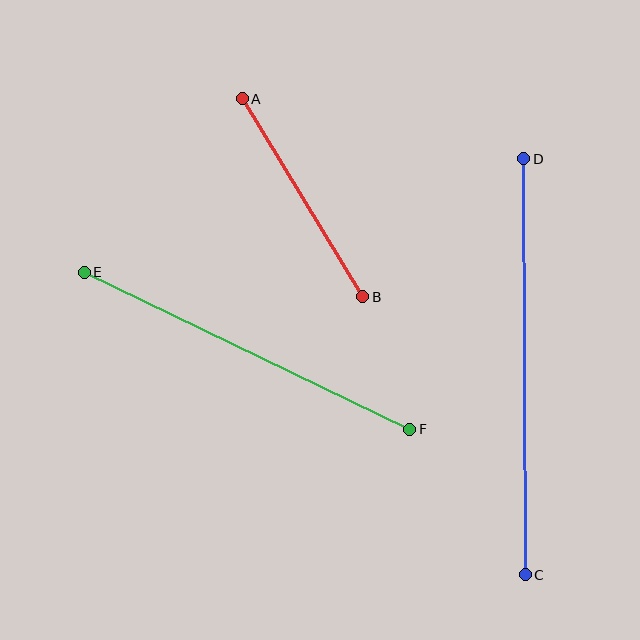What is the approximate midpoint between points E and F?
The midpoint is at approximately (247, 351) pixels.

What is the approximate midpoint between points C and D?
The midpoint is at approximately (525, 367) pixels.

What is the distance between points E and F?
The distance is approximately 361 pixels.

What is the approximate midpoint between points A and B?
The midpoint is at approximately (302, 198) pixels.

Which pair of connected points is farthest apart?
Points C and D are farthest apart.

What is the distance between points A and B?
The distance is approximately 232 pixels.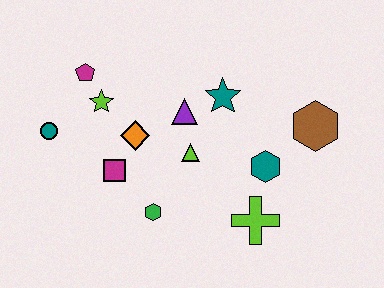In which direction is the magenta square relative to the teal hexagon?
The magenta square is to the left of the teal hexagon.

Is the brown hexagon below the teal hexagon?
No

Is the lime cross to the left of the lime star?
No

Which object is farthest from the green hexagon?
The brown hexagon is farthest from the green hexagon.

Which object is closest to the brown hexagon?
The teal hexagon is closest to the brown hexagon.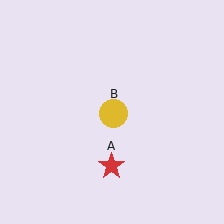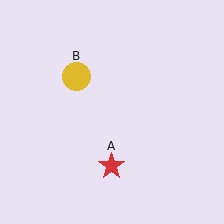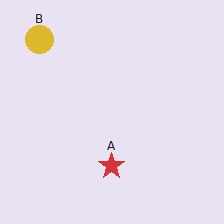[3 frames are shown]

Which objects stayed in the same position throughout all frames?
Red star (object A) remained stationary.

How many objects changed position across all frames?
1 object changed position: yellow circle (object B).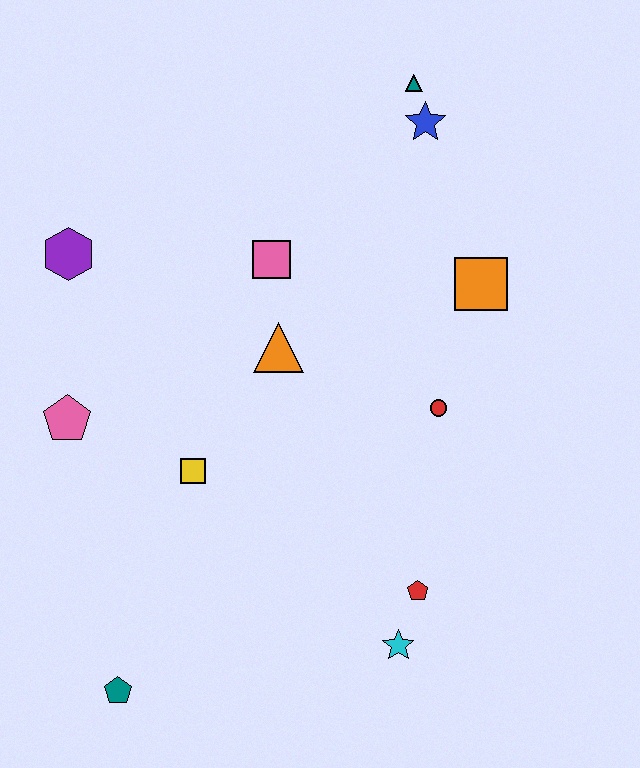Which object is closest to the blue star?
The teal triangle is closest to the blue star.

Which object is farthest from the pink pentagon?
The teal triangle is farthest from the pink pentagon.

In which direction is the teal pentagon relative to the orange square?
The teal pentagon is below the orange square.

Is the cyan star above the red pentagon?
No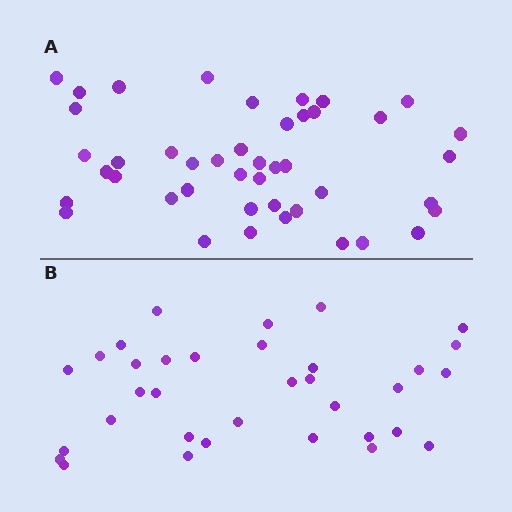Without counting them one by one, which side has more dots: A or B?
Region A (the top region) has more dots.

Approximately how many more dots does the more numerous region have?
Region A has roughly 10 or so more dots than region B.